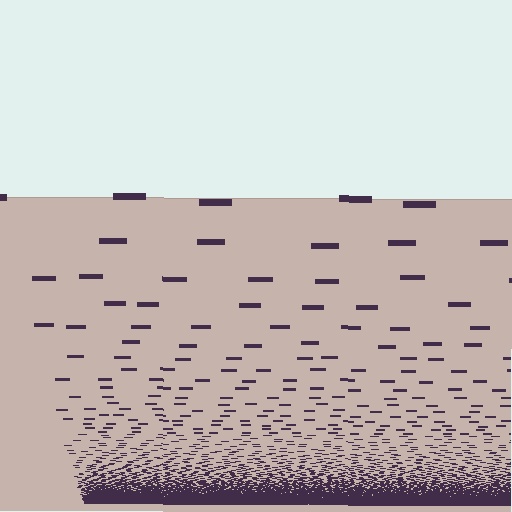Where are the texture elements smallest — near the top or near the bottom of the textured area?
Near the bottom.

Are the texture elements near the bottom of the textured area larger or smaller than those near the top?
Smaller. The gradient is inverted — elements near the bottom are smaller and denser.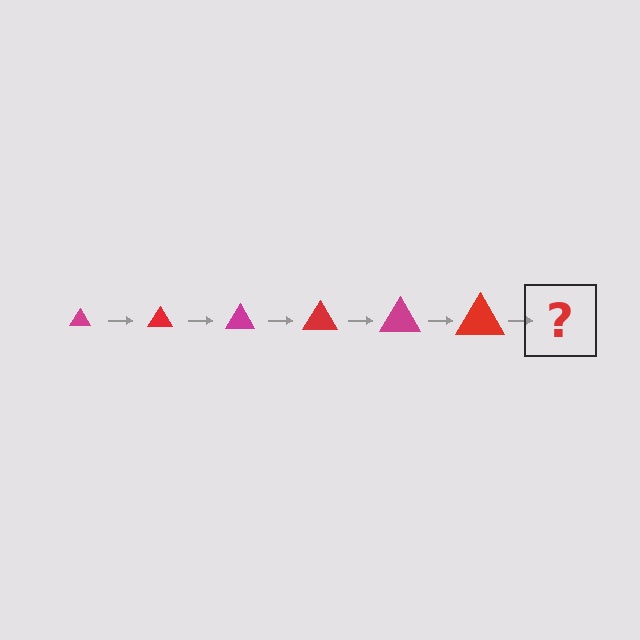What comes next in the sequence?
The next element should be a magenta triangle, larger than the previous one.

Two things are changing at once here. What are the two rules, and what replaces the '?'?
The two rules are that the triangle grows larger each step and the color cycles through magenta and red. The '?' should be a magenta triangle, larger than the previous one.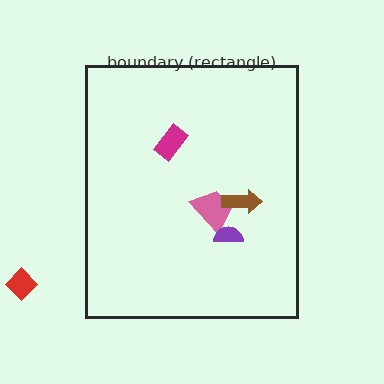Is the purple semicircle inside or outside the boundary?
Inside.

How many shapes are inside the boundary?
4 inside, 1 outside.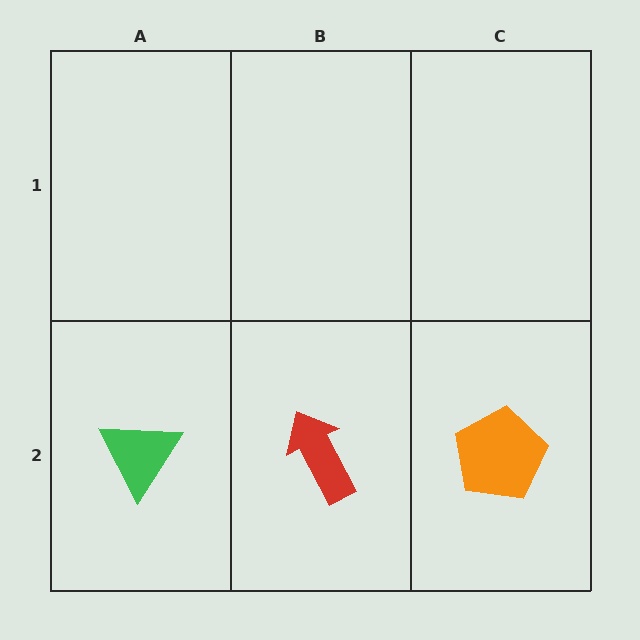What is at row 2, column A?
A green triangle.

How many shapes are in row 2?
3 shapes.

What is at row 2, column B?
A red arrow.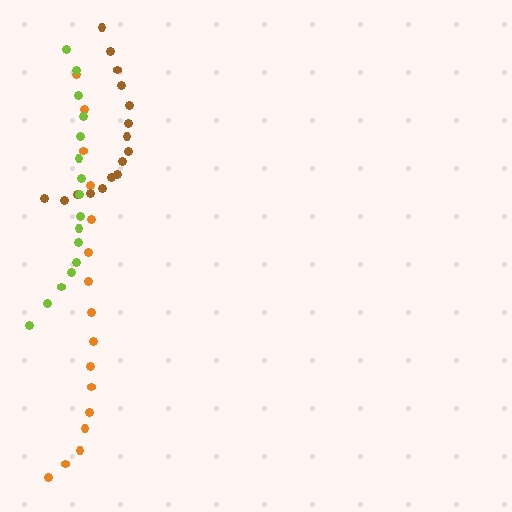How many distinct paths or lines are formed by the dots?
There are 3 distinct paths.